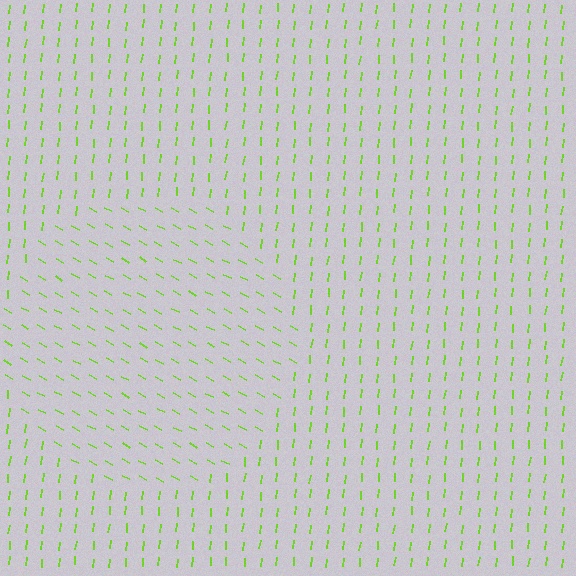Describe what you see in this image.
The image is filled with small lime line segments. A circle region in the image has lines oriented differently from the surrounding lines, creating a visible texture boundary.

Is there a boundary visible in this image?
Yes, there is a texture boundary formed by a change in line orientation.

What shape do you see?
I see a circle.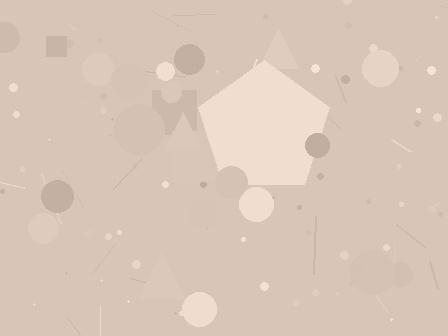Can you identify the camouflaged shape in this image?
The camouflaged shape is a pentagon.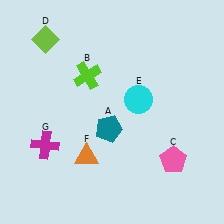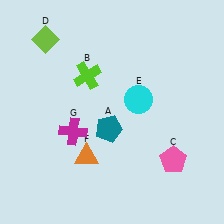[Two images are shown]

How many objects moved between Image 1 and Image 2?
1 object moved between the two images.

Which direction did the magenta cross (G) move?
The magenta cross (G) moved right.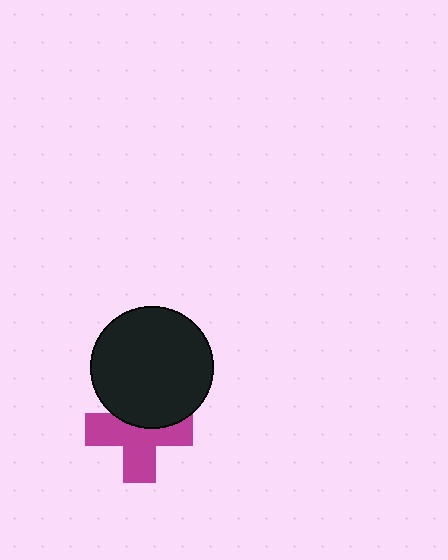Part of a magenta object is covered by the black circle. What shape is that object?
It is a cross.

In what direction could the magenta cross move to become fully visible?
The magenta cross could move down. That would shift it out from behind the black circle entirely.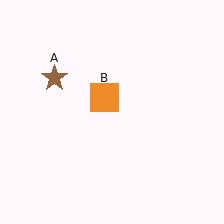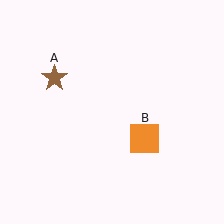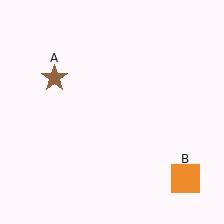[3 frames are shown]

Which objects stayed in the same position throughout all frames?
Brown star (object A) remained stationary.